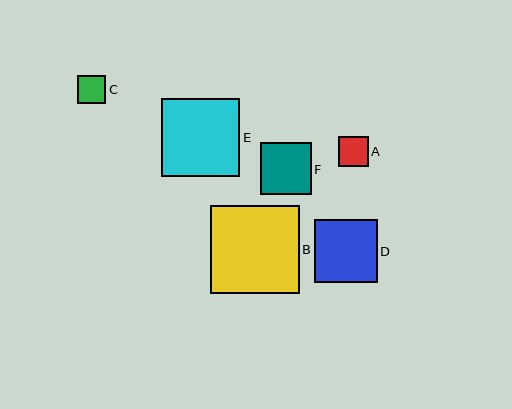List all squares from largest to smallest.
From largest to smallest: B, E, D, F, A, C.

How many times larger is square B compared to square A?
Square B is approximately 3.0 times the size of square A.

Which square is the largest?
Square B is the largest with a size of approximately 88 pixels.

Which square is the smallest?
Square C is the smallest with a size of approximately 28 pixels.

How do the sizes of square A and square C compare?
Square A and square C are approximately the same size.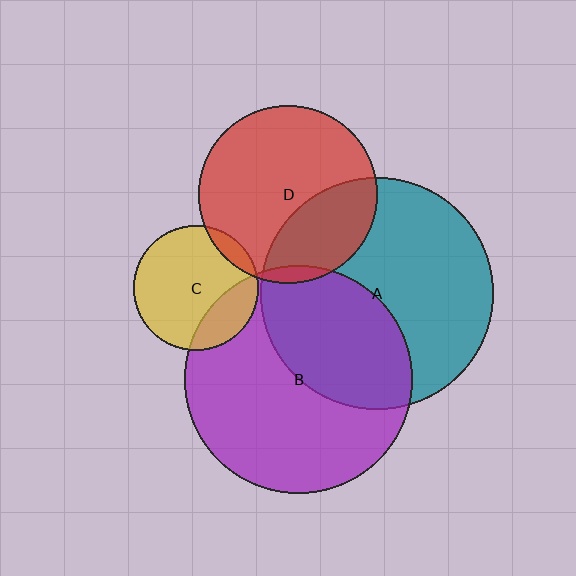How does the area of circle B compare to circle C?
Approximately 3.3 times.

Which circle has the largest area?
Circle A (teal).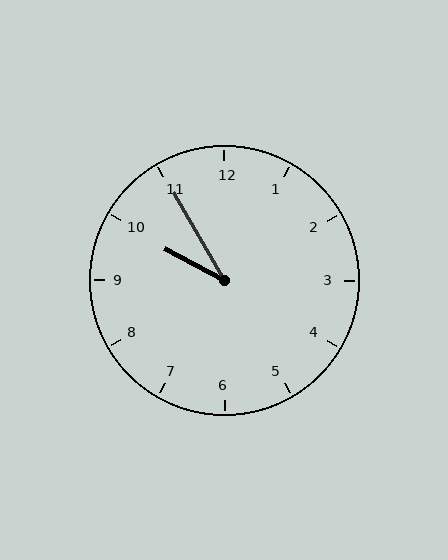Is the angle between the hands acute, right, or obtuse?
It is acute.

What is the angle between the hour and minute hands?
Approximately 32 degrees.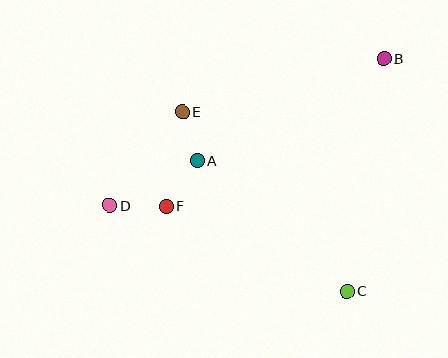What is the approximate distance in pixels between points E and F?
The distance between E and F is approximately 96 pixels.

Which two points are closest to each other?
Points A and E are closest to each other.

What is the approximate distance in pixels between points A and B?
The distance between A and B is approximately 212 pixels.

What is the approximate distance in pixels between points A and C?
The distance between A and C is approximately 198 pixels.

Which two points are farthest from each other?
Points B and D are farthest from each other.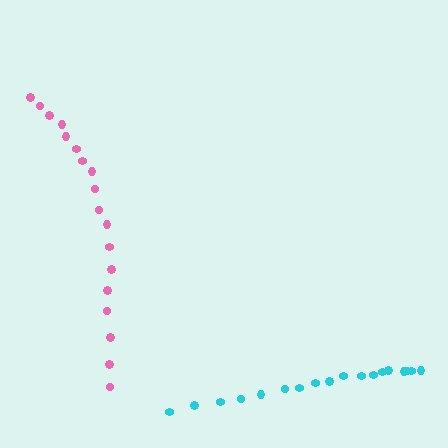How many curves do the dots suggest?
There are 2 distinct paths.